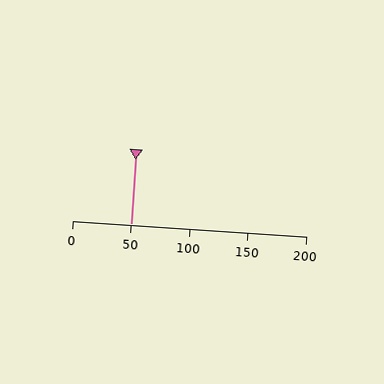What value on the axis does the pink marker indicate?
The marker indicates approximately 50.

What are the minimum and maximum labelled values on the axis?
The axis runs from 0 to 200.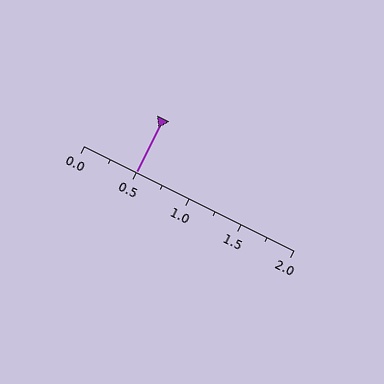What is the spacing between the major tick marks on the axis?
The major ticks are spaced 0.5 apart.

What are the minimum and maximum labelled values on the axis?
The axis runs from 0.0 to 2.0.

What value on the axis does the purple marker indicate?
The marker indicates approximately 0.5.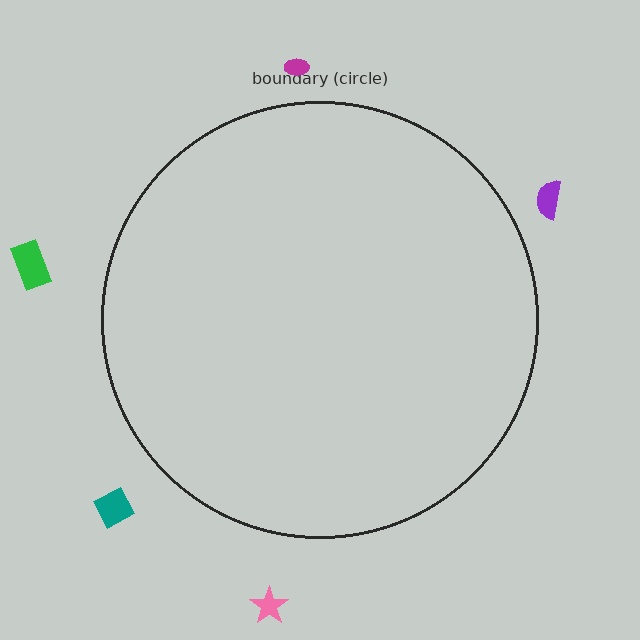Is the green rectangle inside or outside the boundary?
Outside.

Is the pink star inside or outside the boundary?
Outside.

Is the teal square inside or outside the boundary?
Outside.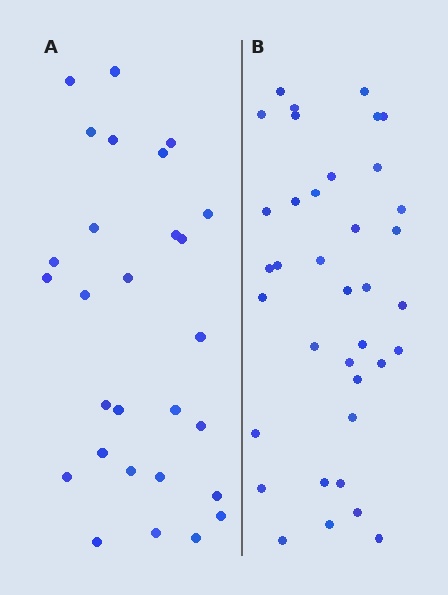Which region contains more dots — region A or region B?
Region B (the right region) has more dots.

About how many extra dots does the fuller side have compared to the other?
Region B has roughly 8 or so more dots than region A.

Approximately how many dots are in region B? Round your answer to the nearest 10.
About 40 dots. (The exact count is 37, which rounds to 40.)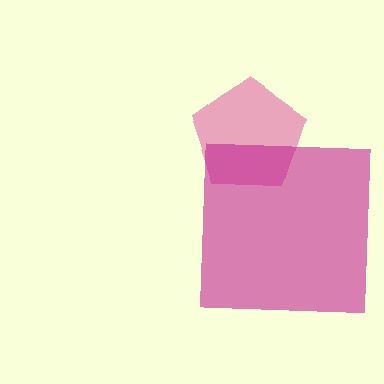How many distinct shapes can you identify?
There are 2 distinct shapes: a pink pentagon, a magenta square.